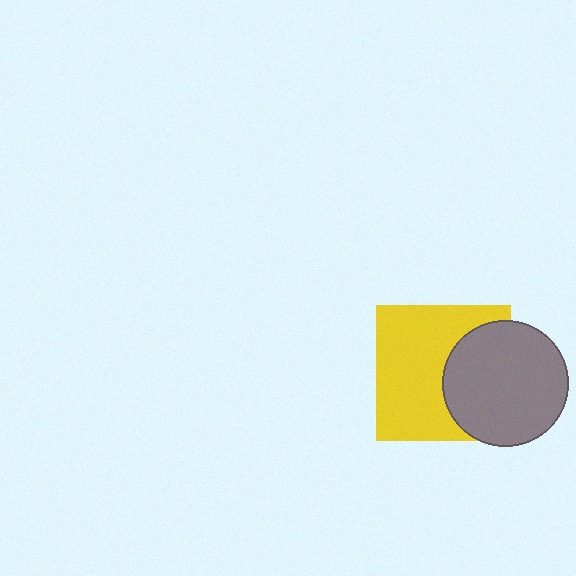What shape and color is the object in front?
The object in front is a gray circle.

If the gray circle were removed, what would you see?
You would see the complete yellow square.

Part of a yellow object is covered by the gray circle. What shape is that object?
It is a square.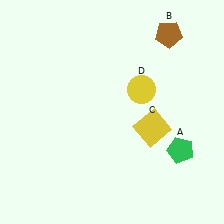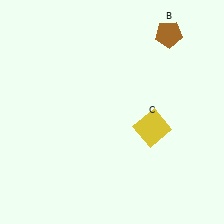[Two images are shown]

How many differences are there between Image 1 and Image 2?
There are 2 differences between the two images.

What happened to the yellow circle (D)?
The yellow circle (D) was removed in Image 2. It was in the top-right area of Image 1.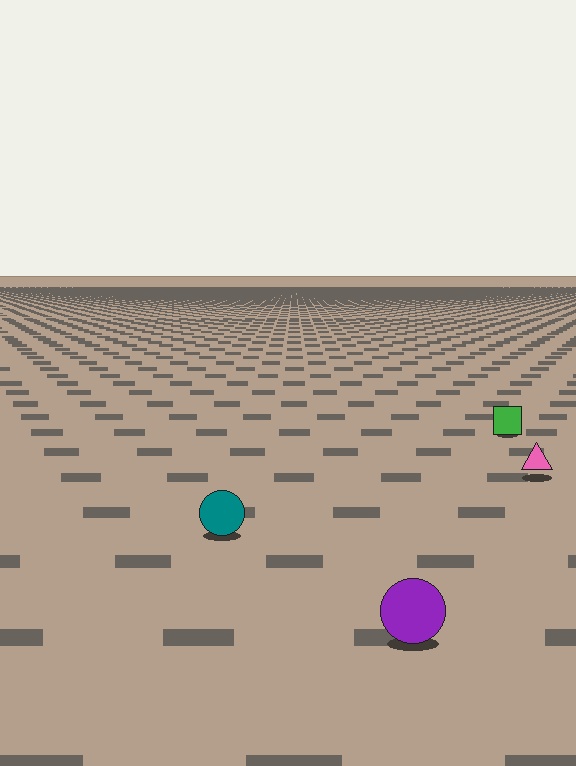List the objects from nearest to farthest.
From nearest to farthest: the purple circle, the teal circle, the pink triangle, the green square.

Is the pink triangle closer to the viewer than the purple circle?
No. The purple circle is closer — you can tell from the texture gradient: the ground texture is coarser near it.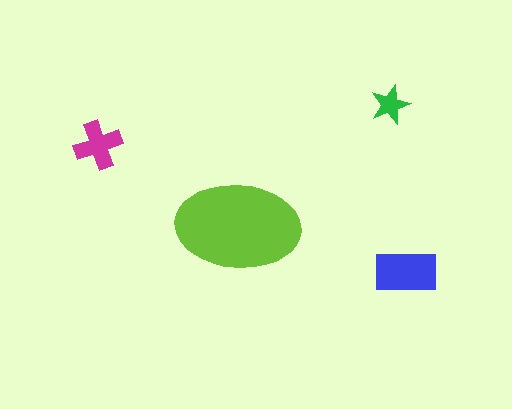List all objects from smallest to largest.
The green star, the magenta cross, the blue rectangle, the lime ellipse.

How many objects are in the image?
There are 4 objects in the image.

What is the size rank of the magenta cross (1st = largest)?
3rd.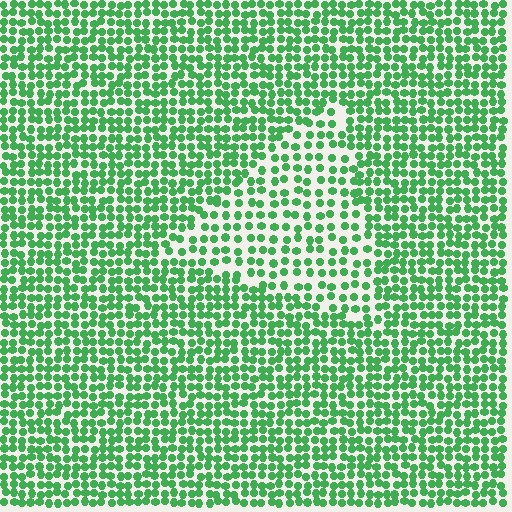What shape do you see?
I see a triangle.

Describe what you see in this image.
The image contains small green elements arranged at two different densities. A triangle-shaped region is visible where the elements are less densely packed than the surrounding area.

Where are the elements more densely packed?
The elements are more densely packed outside the triangle boundary.